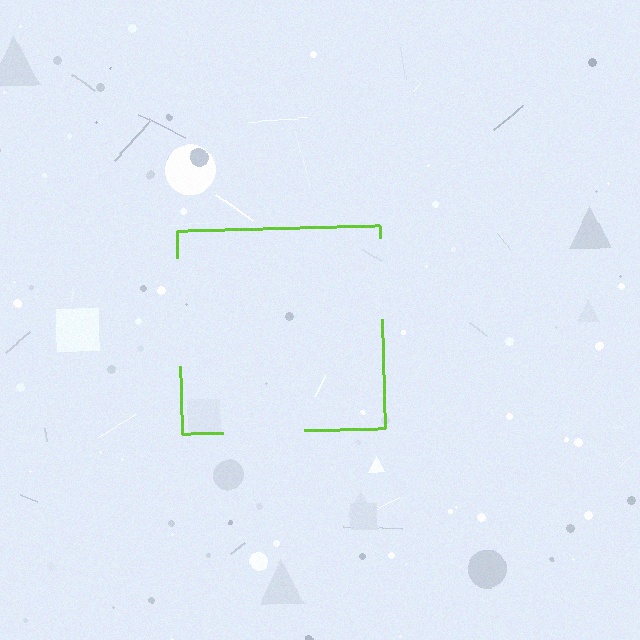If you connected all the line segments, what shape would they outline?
They would outline a square.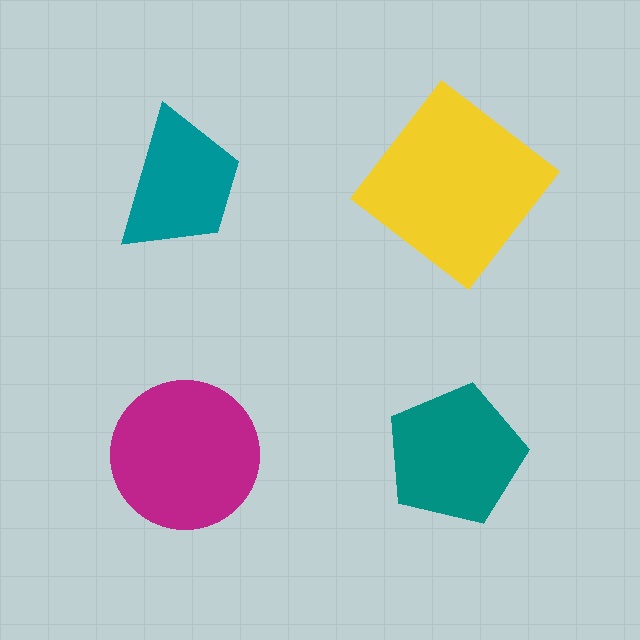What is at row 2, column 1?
A magenta circle.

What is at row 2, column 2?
A teal pentagon.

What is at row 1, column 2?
A yellow diamond.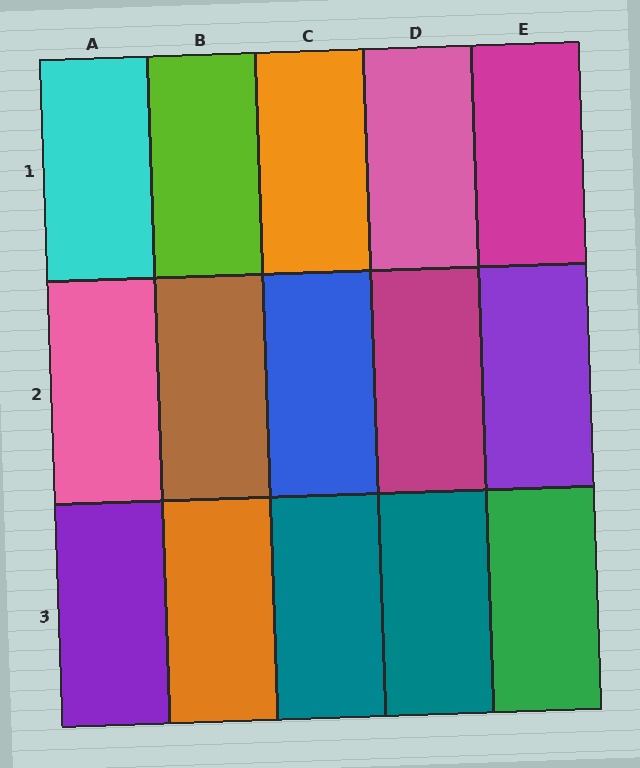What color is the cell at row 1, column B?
Lime.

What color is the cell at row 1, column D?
Pink.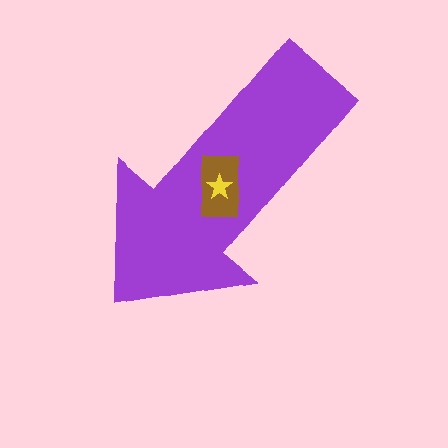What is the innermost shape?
The yellow star.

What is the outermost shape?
The purple arrow.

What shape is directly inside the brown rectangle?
The yellow star.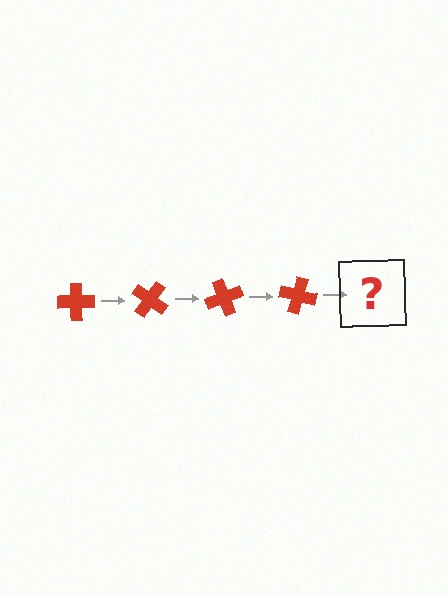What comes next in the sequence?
The next element should be a red cross rotated 140 degrees.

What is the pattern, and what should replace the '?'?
The pattern is that the cross rotates 35 degrees each step. The '?' should be a red cross rotated 140 degrees.